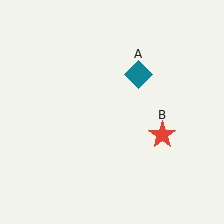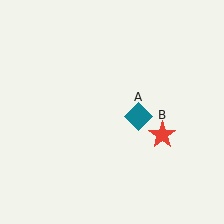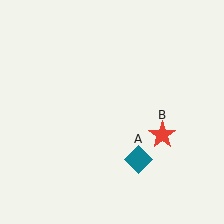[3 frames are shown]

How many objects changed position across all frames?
1 object changed position: teal diamond (object A).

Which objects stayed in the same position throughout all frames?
Red star (object B) remained stationary.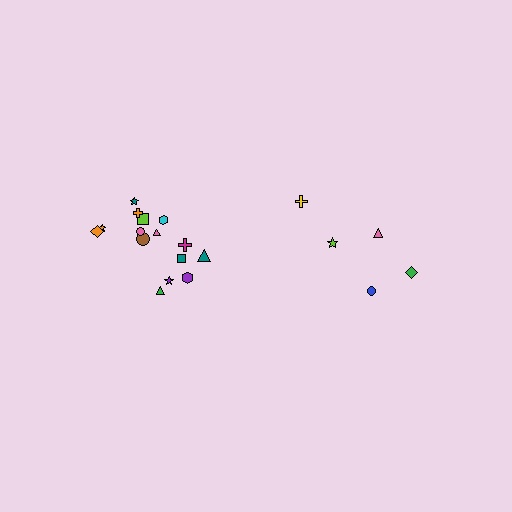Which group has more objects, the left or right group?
The left group.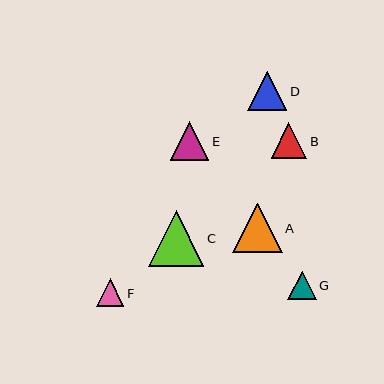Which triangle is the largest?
Triangle C is the largest with a size of approximately 56 pixels.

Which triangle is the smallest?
Triangle F is the smallest with a size of approximately 28 pixels.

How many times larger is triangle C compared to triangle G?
Triangle C is approximately 1.9 times the size of triangle G.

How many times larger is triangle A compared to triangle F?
Triangle A is approximately 1.8 times the size of triangle F.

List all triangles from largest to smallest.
From largest to smallest: C, A, D, E, B, G, F.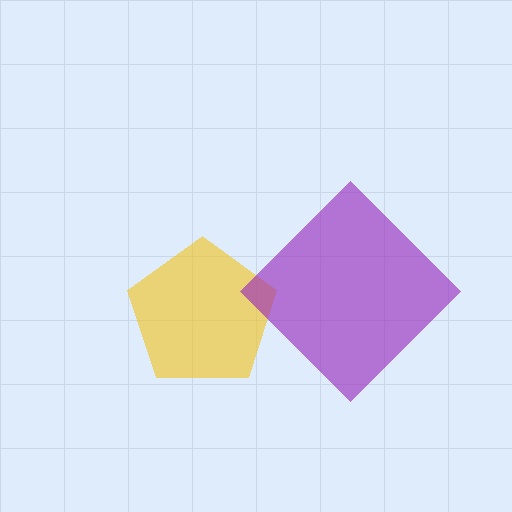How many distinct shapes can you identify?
There are 2 distinct shapes: a yellow pentagon, a purple diamond.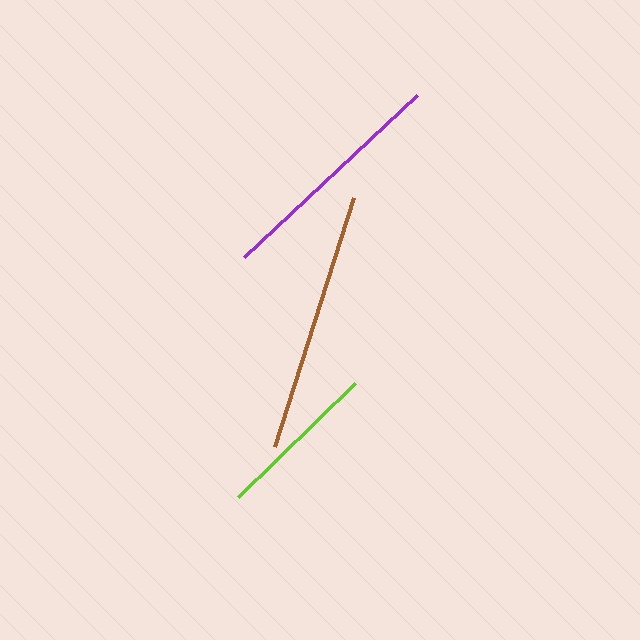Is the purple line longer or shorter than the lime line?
The purple line is longer than the lime line.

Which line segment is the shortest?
The lime line is the shortest at approximately 163 pixels.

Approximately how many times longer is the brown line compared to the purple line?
The brown line is approximately 1.1 times the length of the purple line.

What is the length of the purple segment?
The purple segment is approximately 237 pixels long.